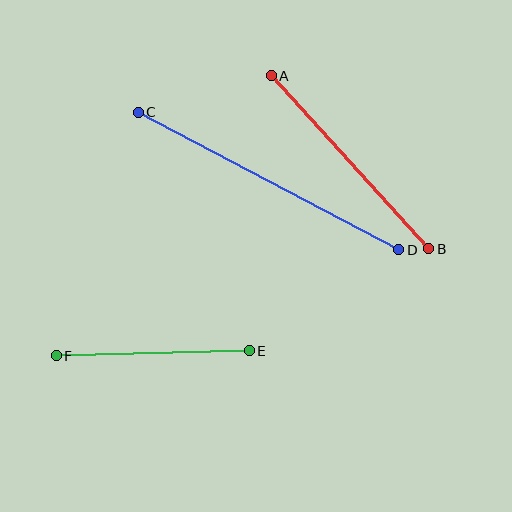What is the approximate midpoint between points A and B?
The midpoint is at approximately (350, 162) pixels.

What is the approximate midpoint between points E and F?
The midpoint is at approximately (153, 353) pixels.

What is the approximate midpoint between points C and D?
The midpoint is at approximately (268, 181) pixels.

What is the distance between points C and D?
The distance is approximately 295 pixels.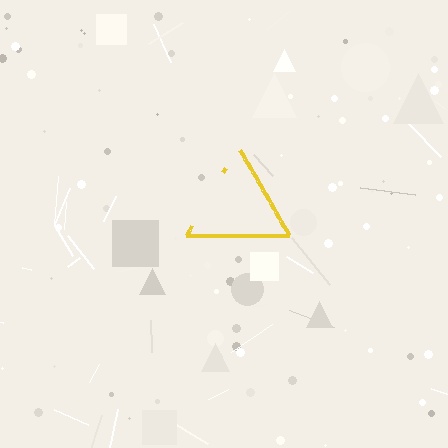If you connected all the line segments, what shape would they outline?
They would outline a triangle.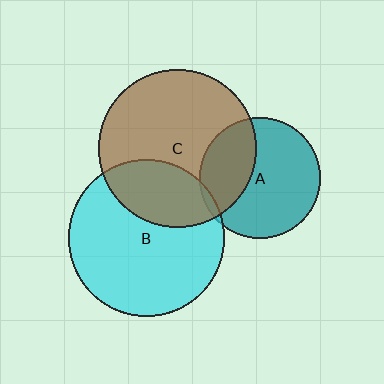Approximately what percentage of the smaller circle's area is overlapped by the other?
Approximately 30%.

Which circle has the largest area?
Circle C (brown).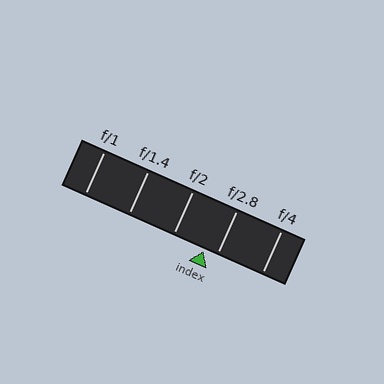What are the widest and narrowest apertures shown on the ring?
The widest aperture shown is f/1 and the narrowest is f/4.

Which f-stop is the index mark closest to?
The index mark is closest to f/2.8.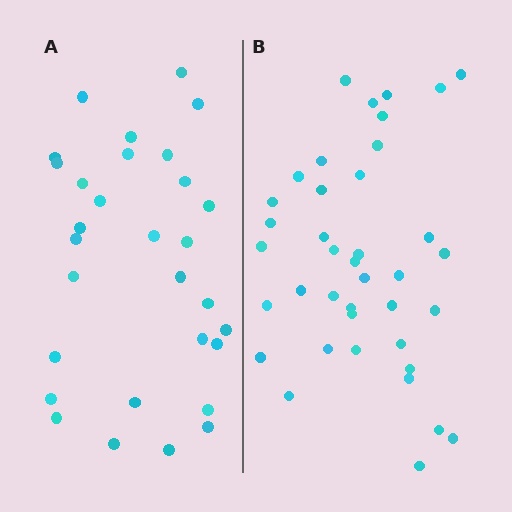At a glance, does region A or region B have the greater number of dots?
Region B (the right region) has more dots.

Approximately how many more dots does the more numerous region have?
Region B has roughly 8 or so more dots than region A.